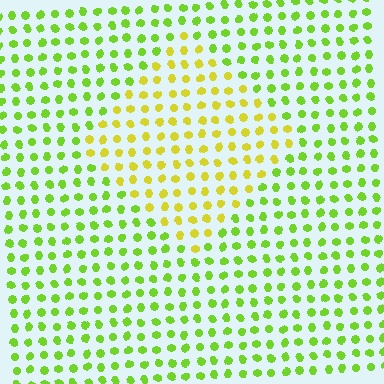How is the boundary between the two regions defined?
The boundary is defined purely by a slight shift in hue (about 36 degrees). Spacing, size, and orientation are identical on both sides.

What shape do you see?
I see a diamond.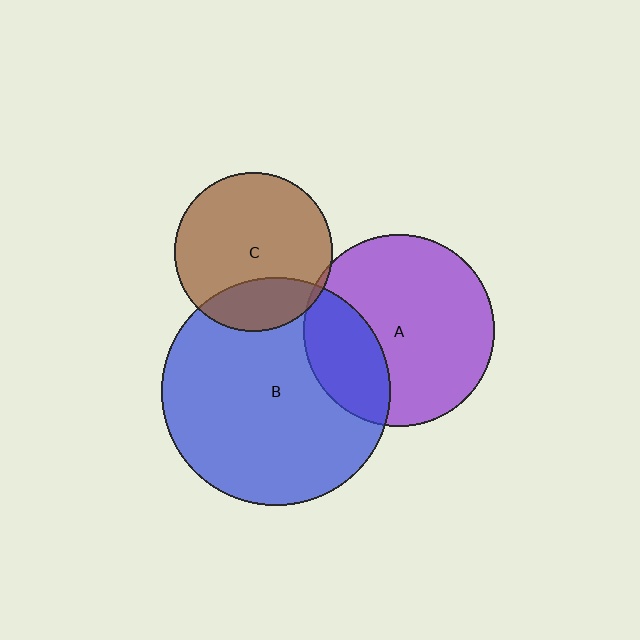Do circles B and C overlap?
Yes.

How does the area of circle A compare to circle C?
Approximately 1.5 times.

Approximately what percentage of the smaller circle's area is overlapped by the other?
Approximately 25%.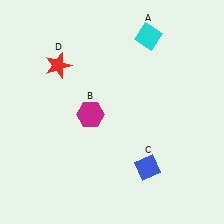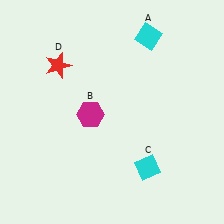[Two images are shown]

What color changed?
The diamond (C) changed from blue in Image 1 to cyan in Image 2.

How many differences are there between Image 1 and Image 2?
There is 1 difference between the two images.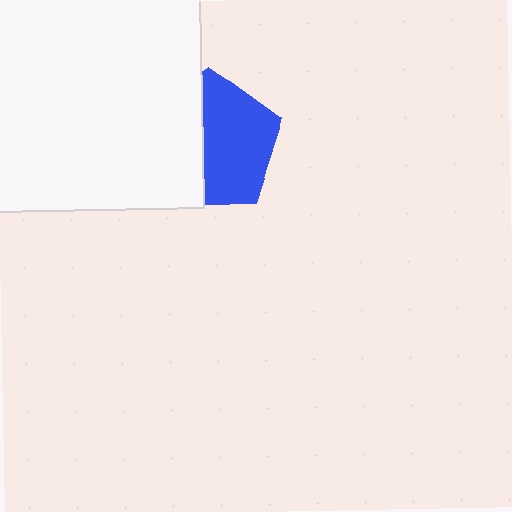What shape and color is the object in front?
The object in front is a white square.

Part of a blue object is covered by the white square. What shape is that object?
It is a pentagon.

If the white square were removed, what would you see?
You would see the complete blue pentagon.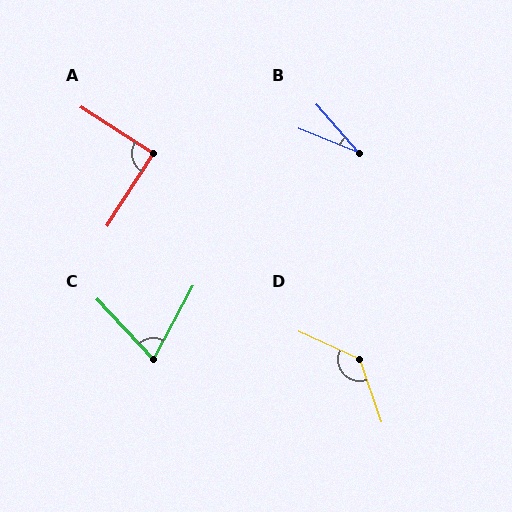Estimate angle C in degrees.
Approximately 72 degrees.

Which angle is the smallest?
B, at approximately 27 degrees.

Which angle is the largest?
D, at approximately 134 degrees.